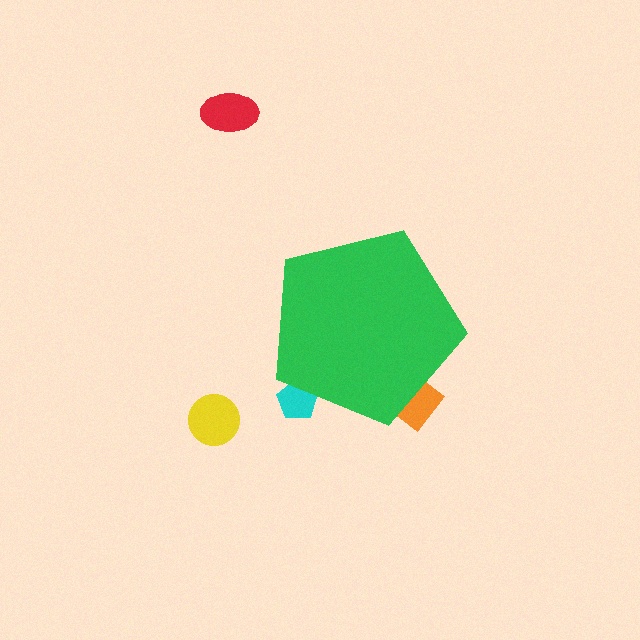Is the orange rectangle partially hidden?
Yes, the orange rectangle is partially hidden behind the green pentagon.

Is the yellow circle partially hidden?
No, the yellow circle is fully visible.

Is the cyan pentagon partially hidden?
Yes, the cyan pentagon is partially hidden behind the green pentagon.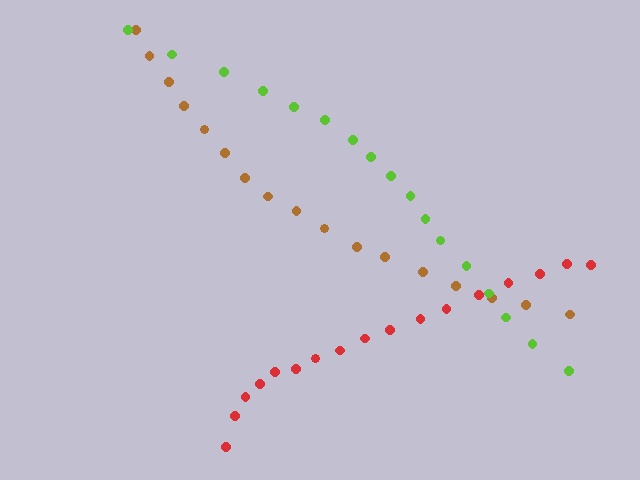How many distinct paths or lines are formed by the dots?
There are 3 distinct paths.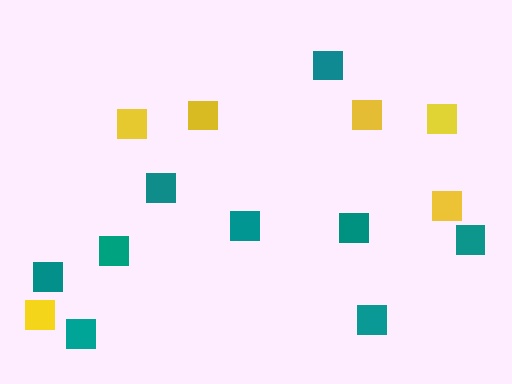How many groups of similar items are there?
There are 2 groups: one group of yellow squares (6) and one group of teal squares (9).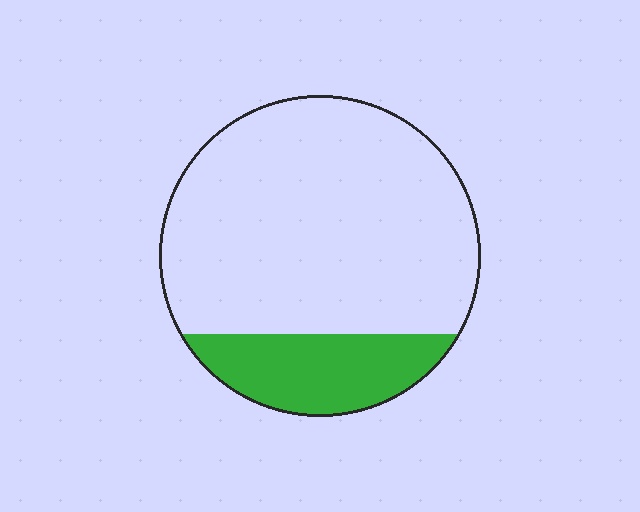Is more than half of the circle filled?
No.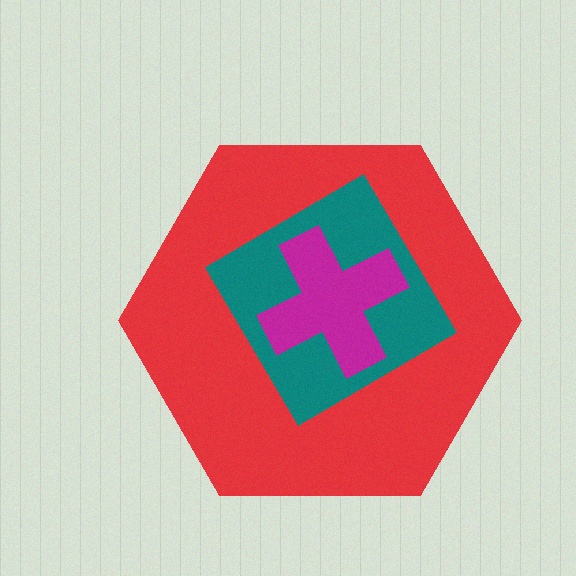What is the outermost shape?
The red hexagon.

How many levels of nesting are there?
3.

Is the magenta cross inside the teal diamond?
Yes.